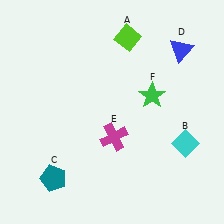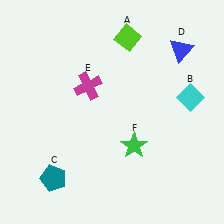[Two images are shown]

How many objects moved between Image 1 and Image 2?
3 objects moved between the two images.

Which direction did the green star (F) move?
The green star (F) moved down.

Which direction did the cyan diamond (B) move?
The cyan diamond (B) moved up.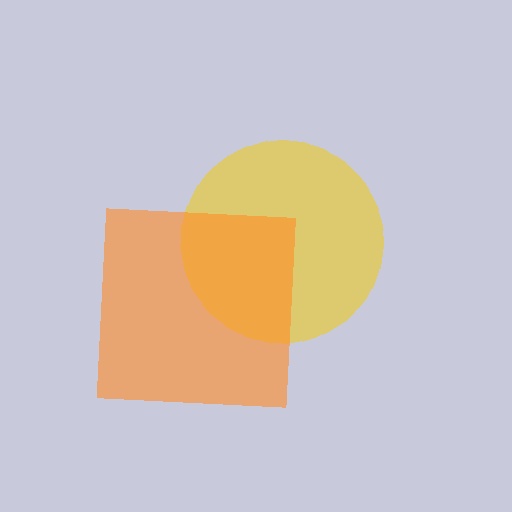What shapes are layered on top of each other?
The layered shapes are: a yellow circle, an orange square.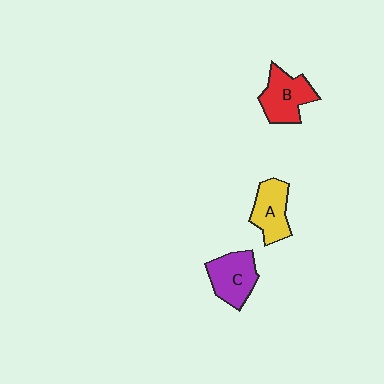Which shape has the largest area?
Shape B (red).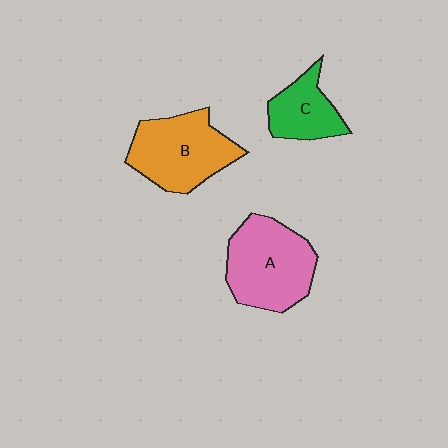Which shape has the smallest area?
Shape C (green).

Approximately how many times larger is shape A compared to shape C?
Approximately 1.8 times.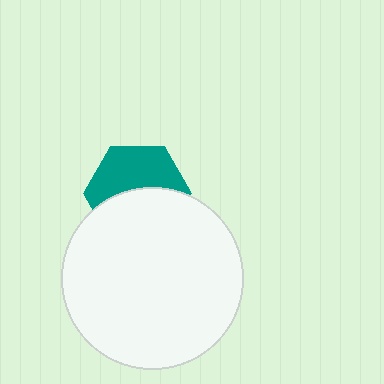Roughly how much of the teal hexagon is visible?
About half of it is visible (roughly 50%).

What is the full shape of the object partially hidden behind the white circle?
The partially hidden object is a teal hexagon.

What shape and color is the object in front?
The object in front is a white circle.